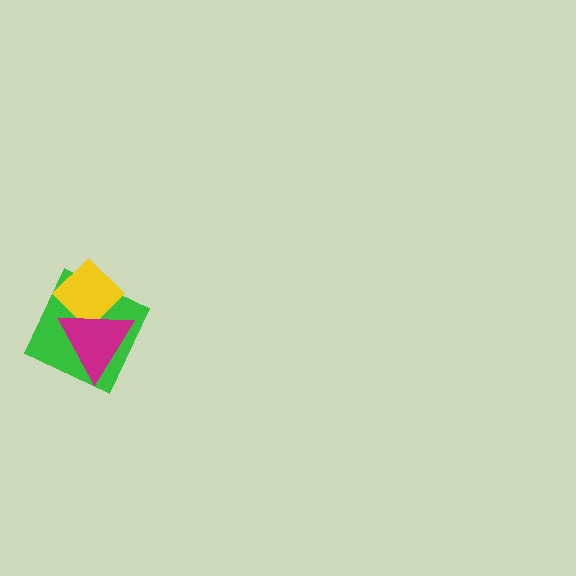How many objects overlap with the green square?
2 objects overlap with the green square.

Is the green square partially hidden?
Yes, it is partially covered by another shape.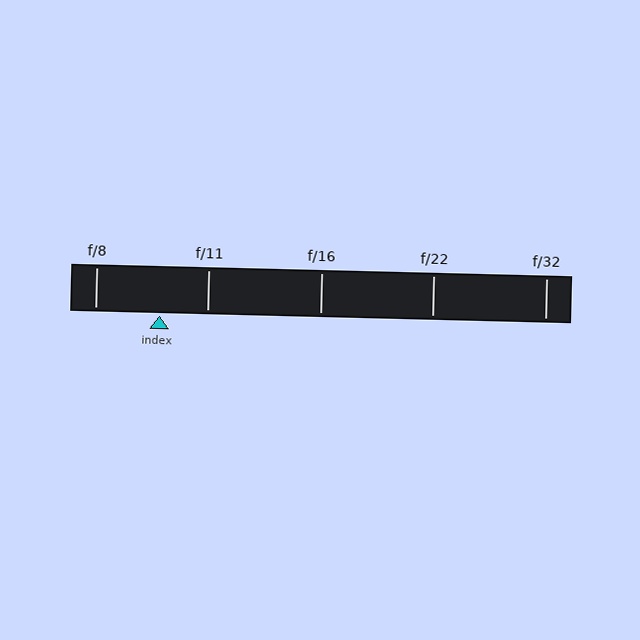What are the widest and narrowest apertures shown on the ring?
The widest aperture shown is f/8 and the narrowest is f/32.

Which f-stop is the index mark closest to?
The index mark is closest to f/11.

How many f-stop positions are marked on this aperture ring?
There are 5 f-stop positions marked.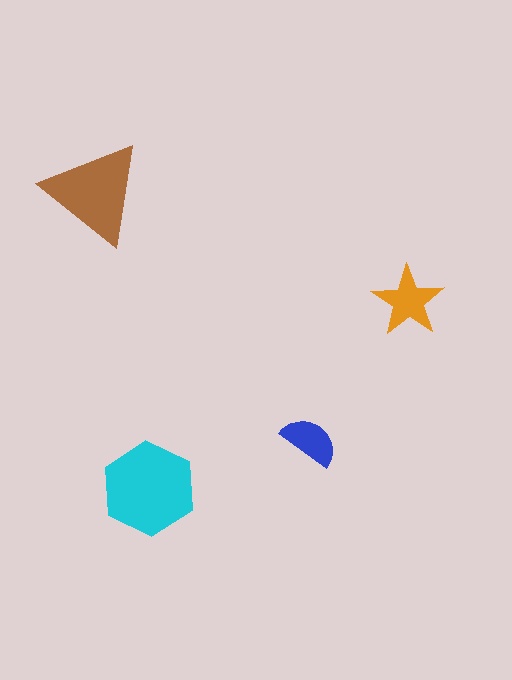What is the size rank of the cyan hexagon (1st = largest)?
1st.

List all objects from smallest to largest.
The blue semicircle, the orange star, the brown triangle, the cyan hexagon.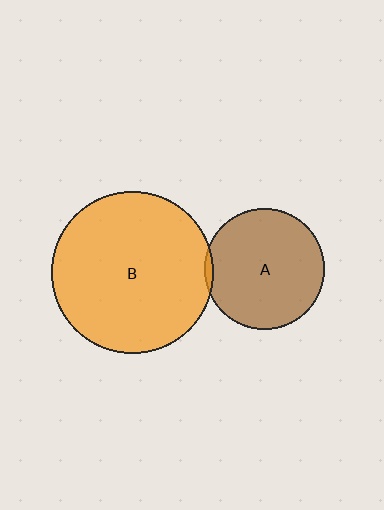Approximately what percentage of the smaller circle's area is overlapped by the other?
Approximately 5%.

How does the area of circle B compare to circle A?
Approximately 1.8 times.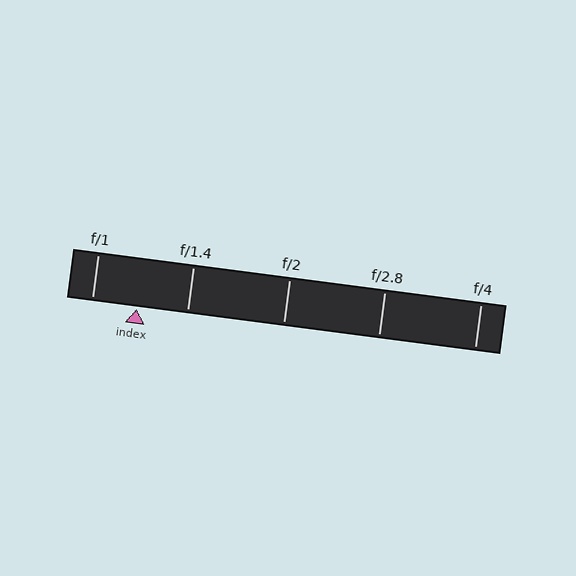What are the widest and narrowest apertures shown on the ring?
The widest aperture shown is f/1 and the narrowest is f/4.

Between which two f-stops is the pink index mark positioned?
The index mark is between f/1 and f/1.4.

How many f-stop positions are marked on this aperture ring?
There are 5 f-stop positions marked.